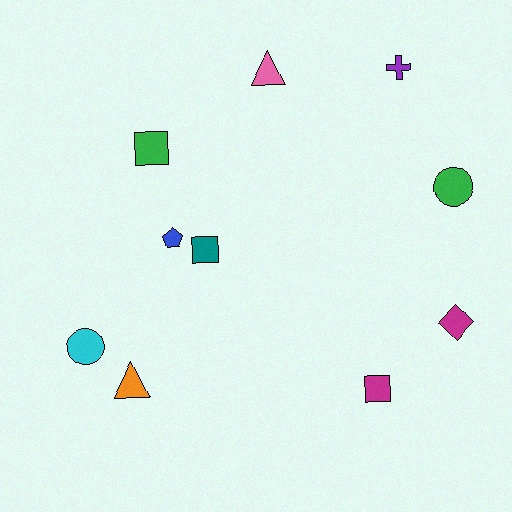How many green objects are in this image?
There are 2 green objects.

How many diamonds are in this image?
There is 1 diamond.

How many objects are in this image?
There are 10 objects.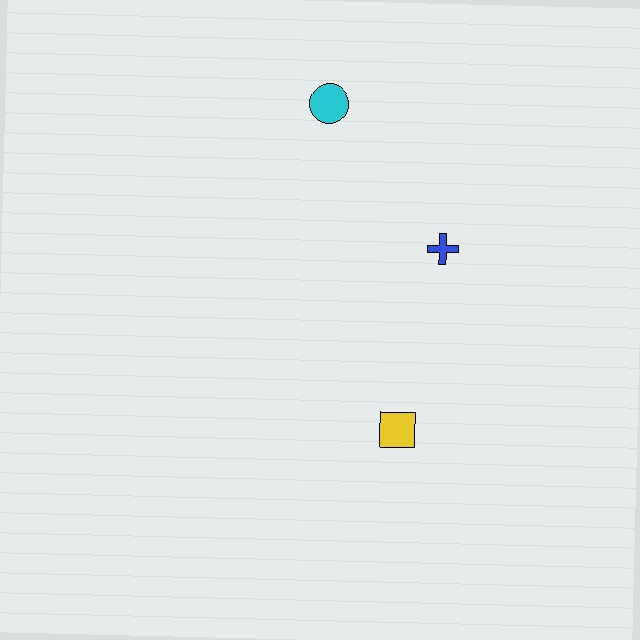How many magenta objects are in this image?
There are no magenta objects.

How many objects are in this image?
There are 3 objects.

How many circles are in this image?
There is 1 circle.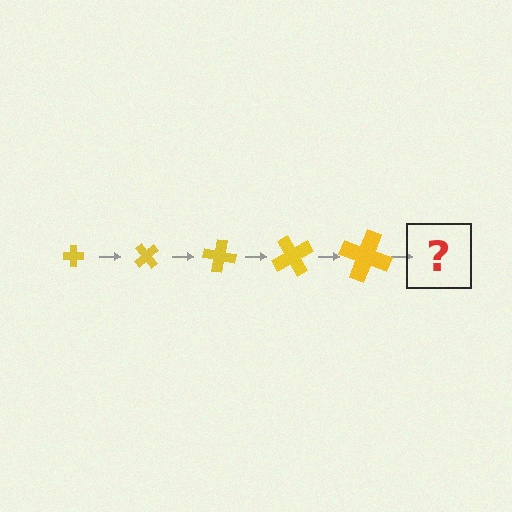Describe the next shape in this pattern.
It should be a cross, larger than the previous one and rotated 250 degrees from the start.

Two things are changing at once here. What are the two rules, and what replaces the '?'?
The two rules are that the cross grows larger each step and it rotates 50 degrees each step. The '?' should be a cross, larger than the previous one and rotated 250 degrees from the start.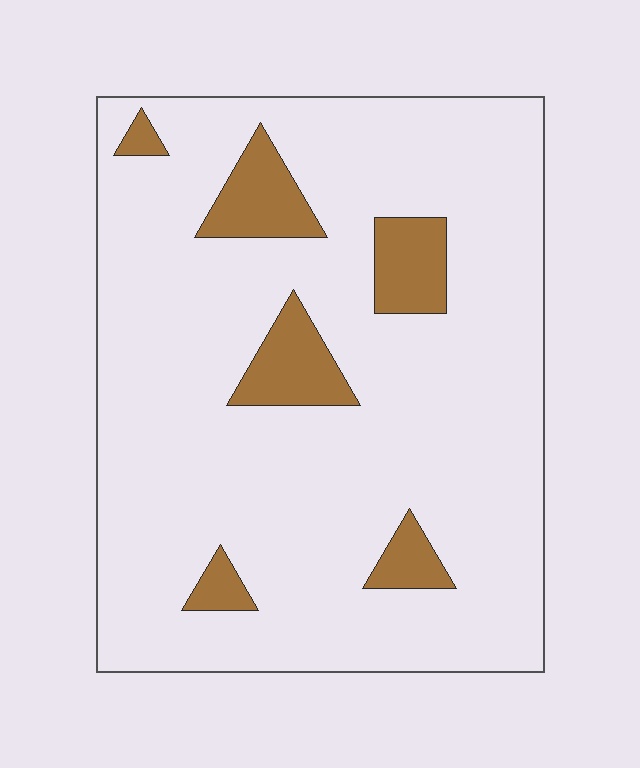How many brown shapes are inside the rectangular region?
6.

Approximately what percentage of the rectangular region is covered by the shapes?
Approximately 10%.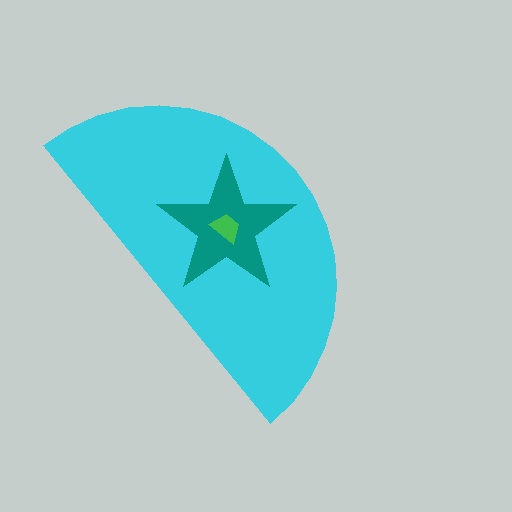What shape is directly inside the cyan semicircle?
The teal star.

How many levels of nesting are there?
3.